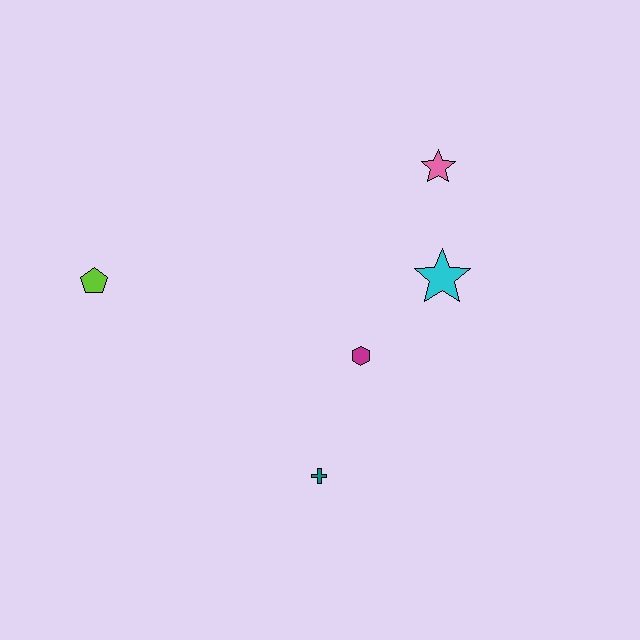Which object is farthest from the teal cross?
The pink star is farthest from the teal cross.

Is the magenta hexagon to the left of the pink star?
Yes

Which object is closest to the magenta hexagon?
The cyan star is closest to the magenta hexagon.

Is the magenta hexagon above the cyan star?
No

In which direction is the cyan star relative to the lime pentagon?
The cyan star is to the right of the lime pentagon.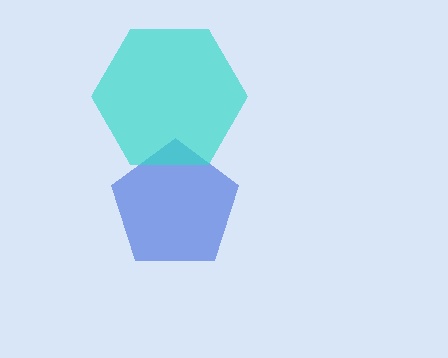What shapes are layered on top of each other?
The layered shapes are: a blue pentagon, a cyan hexagon.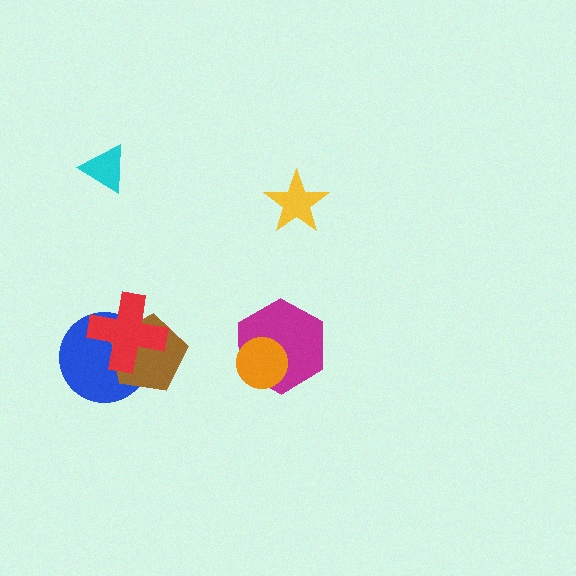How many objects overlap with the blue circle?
2 objects overlap with the blue circle.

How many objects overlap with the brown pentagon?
2 objects overlap with the brown pentagon.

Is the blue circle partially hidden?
Yes, it is partially covered by another shape.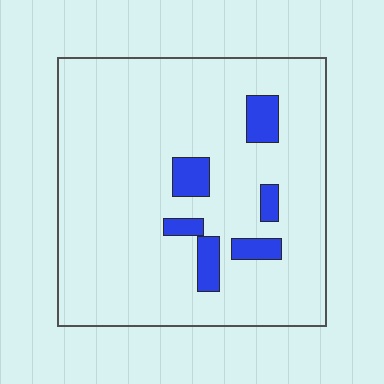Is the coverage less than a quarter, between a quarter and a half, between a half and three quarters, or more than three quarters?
Less than a quarter.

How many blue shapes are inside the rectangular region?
6.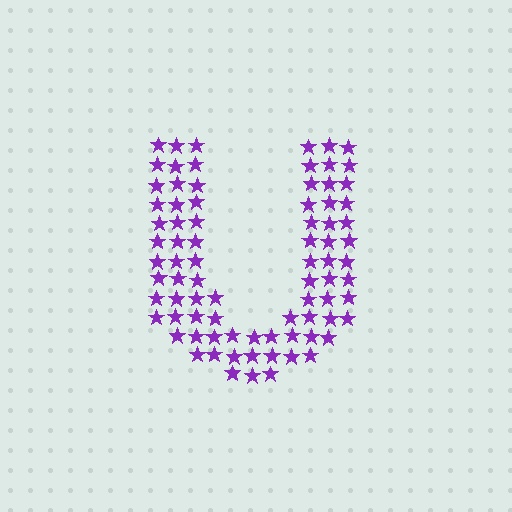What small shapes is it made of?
It is made of small stars.